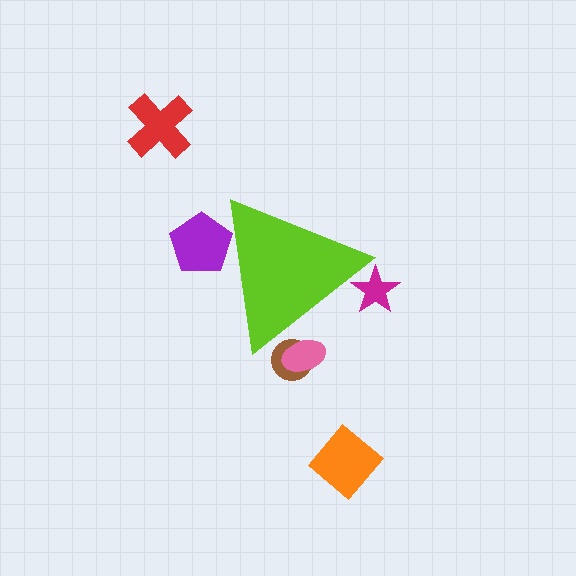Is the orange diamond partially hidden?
No, the orange diamond is fully visible.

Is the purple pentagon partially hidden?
Yes, the purple pentagon is partially hidden behind the lime triangle.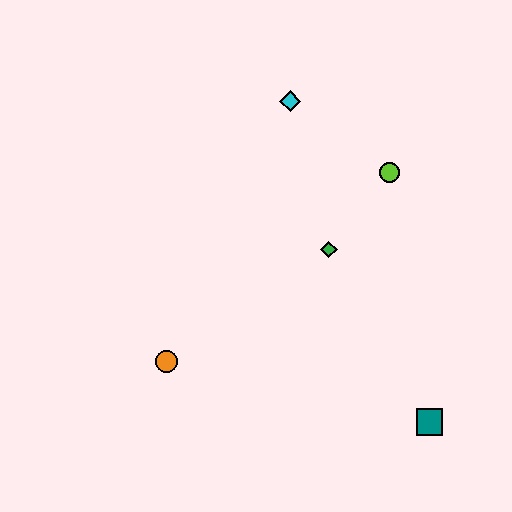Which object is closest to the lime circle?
The green diamond is closest to the lime circle.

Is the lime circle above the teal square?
Yes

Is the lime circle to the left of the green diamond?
No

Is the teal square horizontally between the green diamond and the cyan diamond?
No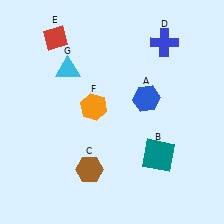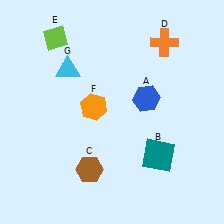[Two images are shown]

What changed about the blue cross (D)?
In Image 1, D is blue. In Image 2, it changed to orange.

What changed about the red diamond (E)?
In Image 1, E is red. In Image 2, it changed to lime.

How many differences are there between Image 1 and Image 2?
There are 2 differences between the two images.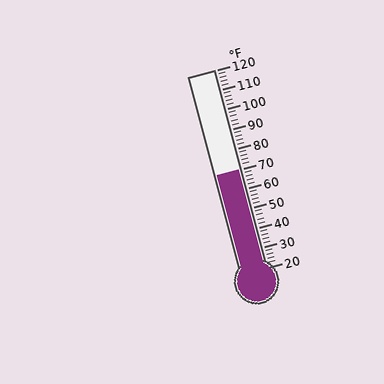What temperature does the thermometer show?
The thermometer shows approximately 70°F.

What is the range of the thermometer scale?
The thermometer scale ranges from 20°F to 120°F.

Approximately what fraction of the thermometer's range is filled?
The thermometer is filled to approximately 50% of its range.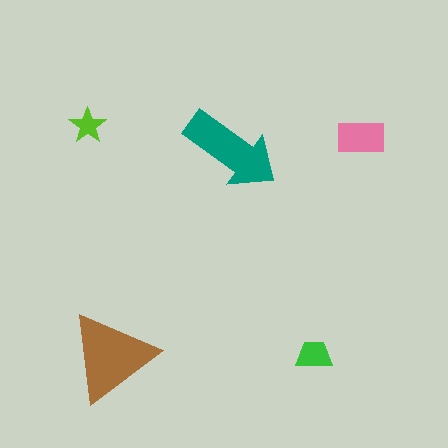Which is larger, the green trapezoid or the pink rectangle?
The pink rectangle.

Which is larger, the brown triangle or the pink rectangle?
The brown triangle.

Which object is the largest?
The brown triangle.